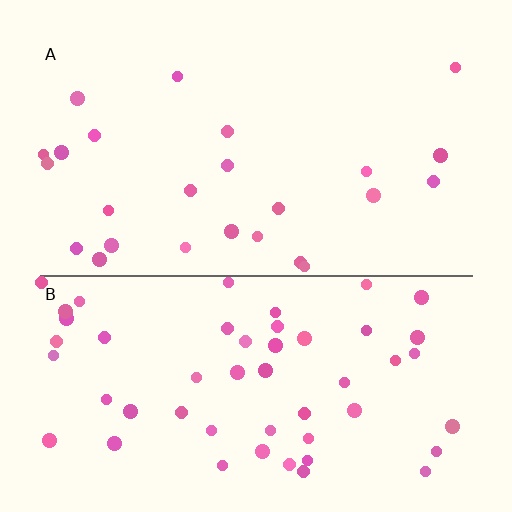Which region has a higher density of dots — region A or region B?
B (the bottom).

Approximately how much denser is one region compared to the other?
Approximately 2.1× — region B over region A.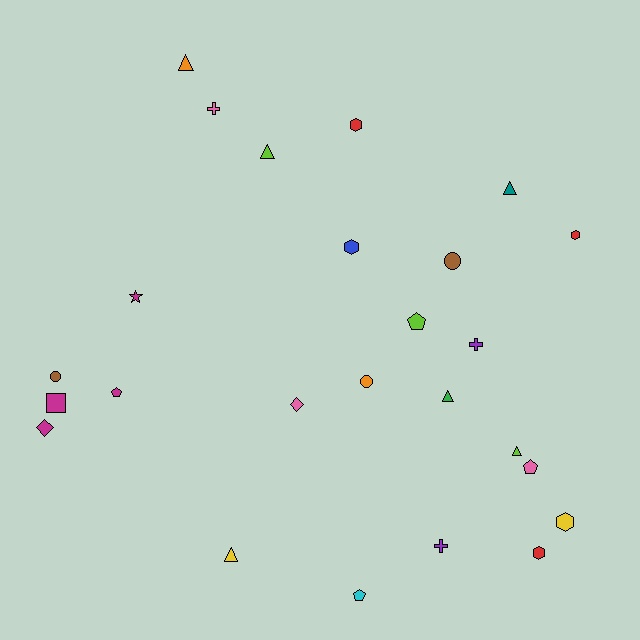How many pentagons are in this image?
There are 4 pentagons.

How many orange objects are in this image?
There are 2 orange objects.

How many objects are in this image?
There are 25 objects.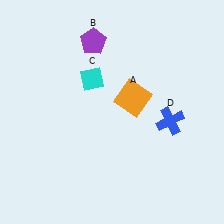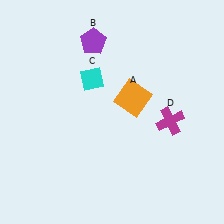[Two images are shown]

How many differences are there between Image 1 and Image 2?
There is 1 difference between the two images.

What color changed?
The cross (D) changed from blue in Image 1 to magenta in Image 2.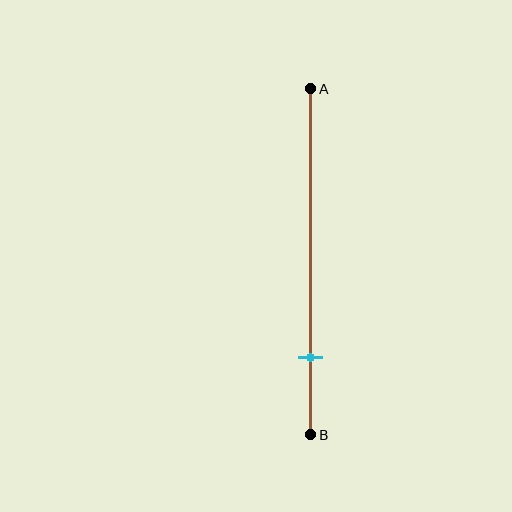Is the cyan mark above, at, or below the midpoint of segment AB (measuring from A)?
The cyan mark is below the midpoint of segment AB.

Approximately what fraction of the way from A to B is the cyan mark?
The cyan mark is approximately 80% of the way from A to B.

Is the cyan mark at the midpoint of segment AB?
No, the mark is at about 80% from A, not at the 50% midpoint.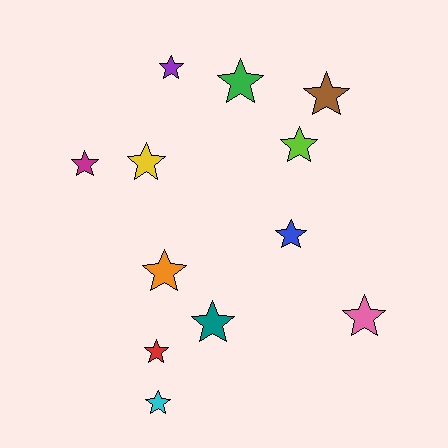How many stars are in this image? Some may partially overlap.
There are 12 stars.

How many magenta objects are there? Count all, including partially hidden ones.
There is 1 magenta object.